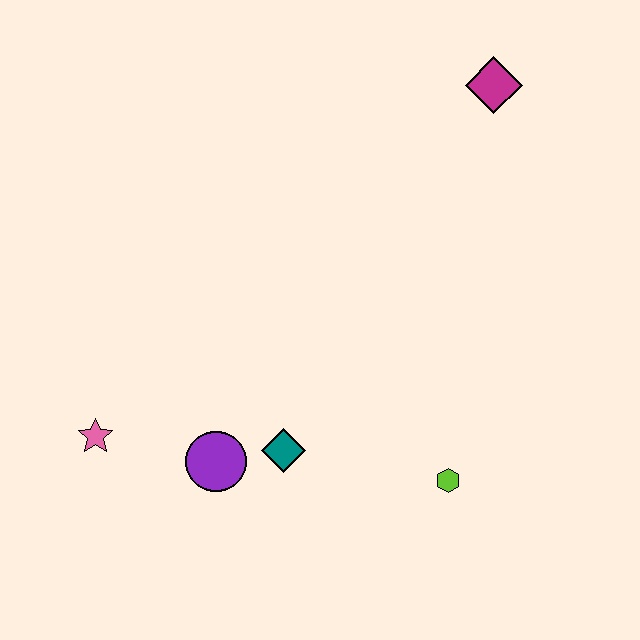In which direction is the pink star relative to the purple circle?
The pink star is to the left of the purple circle.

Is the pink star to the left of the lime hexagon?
Yes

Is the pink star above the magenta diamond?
No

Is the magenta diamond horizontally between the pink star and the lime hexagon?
No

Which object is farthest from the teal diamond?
The magenta diamond is farthest from the teal diamond.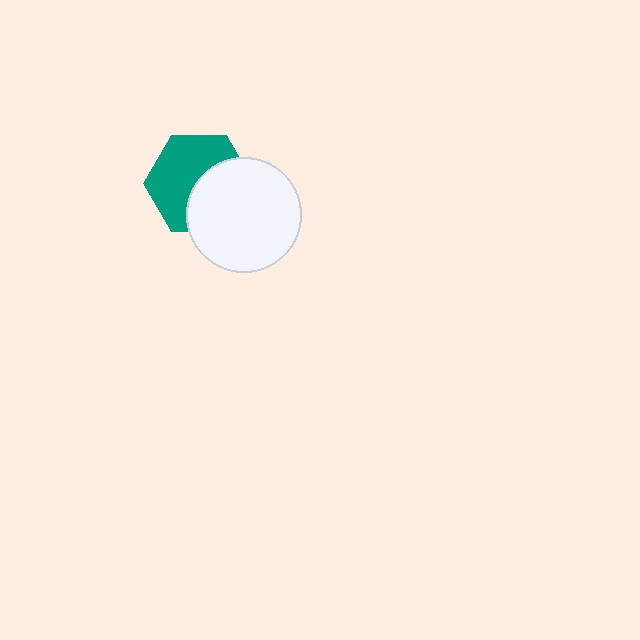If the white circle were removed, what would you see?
You would see the complete teal hexagon.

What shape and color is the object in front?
The object in front is a white circle.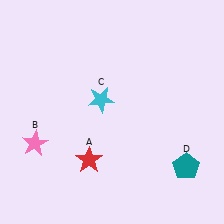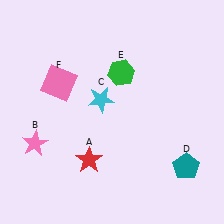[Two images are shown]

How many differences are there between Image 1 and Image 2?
There are 2 differences between the two images.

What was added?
A green hexagon (E), a pink square (F) were added in Image 2.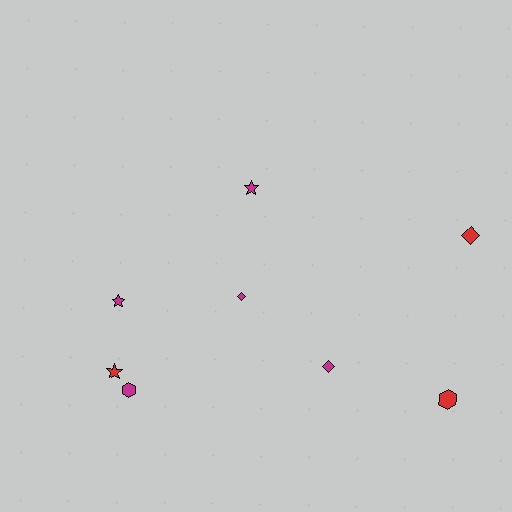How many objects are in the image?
There are 8 objects.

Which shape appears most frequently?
Star, with 3 objects.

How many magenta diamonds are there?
There are 2 magenta diamonds.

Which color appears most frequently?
Magenta, with 5 objects.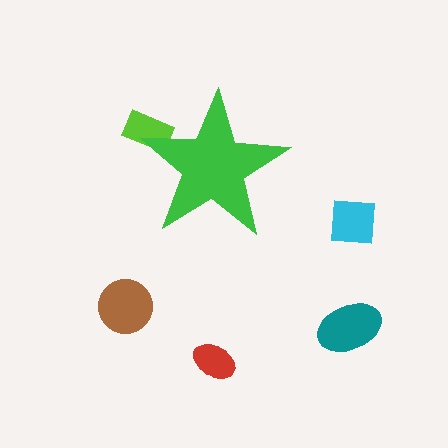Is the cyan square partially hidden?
No, the cyan square is fully visible.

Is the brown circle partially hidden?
No, the brown circle is fully visible.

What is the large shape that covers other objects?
A green star.